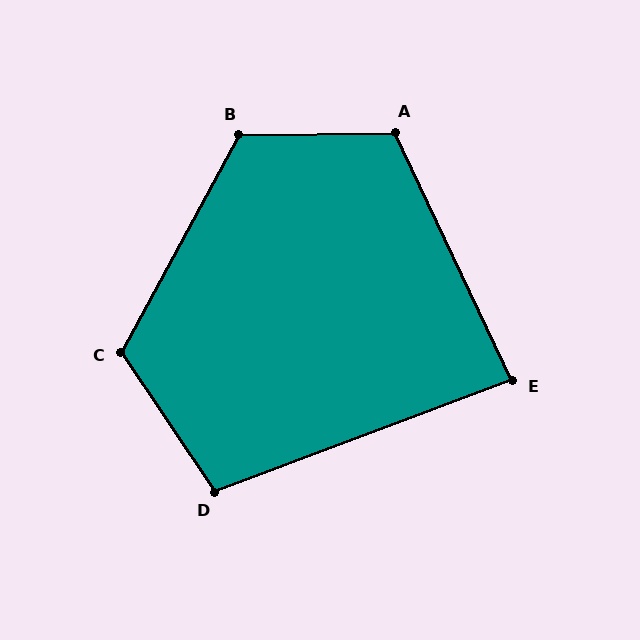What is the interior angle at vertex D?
Approximately 103 degrees (obtuse).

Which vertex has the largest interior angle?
B, at approximately 119 degrees.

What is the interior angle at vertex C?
Approximately 118 degrees (obtuse).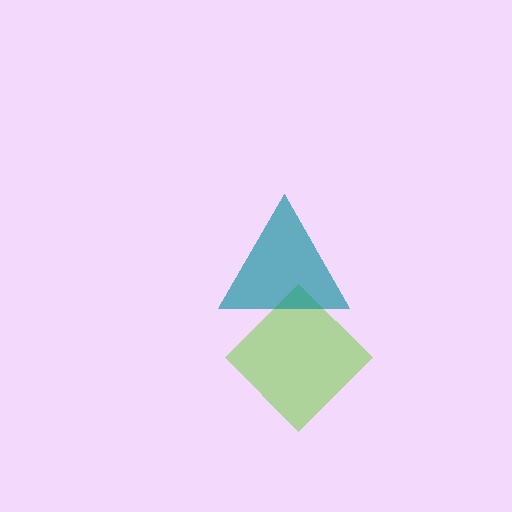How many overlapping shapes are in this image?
There are 2 overlapping shapes in the image.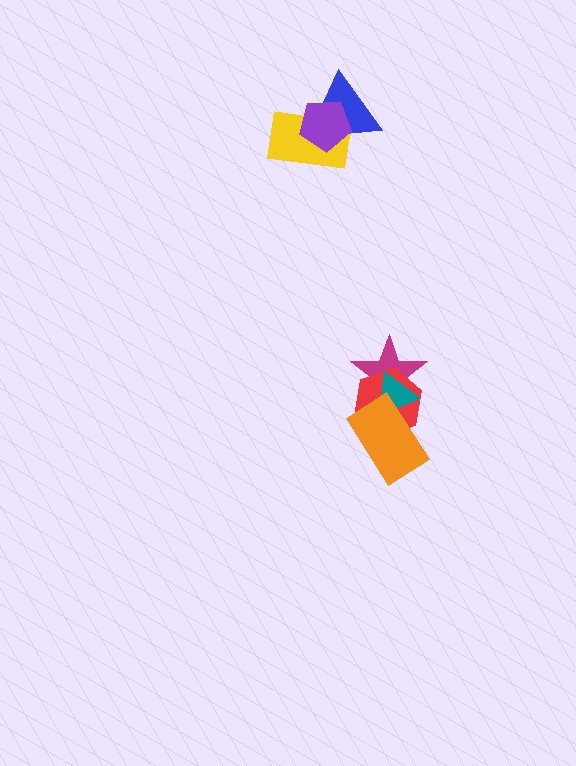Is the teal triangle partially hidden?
Yes, it is partially covered by another shape.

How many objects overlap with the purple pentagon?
2 objects overlap with the purple pentagon.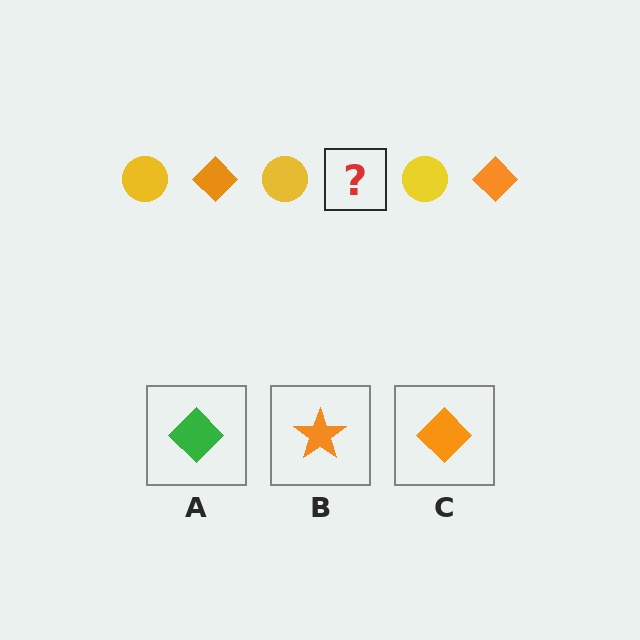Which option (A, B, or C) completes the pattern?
C.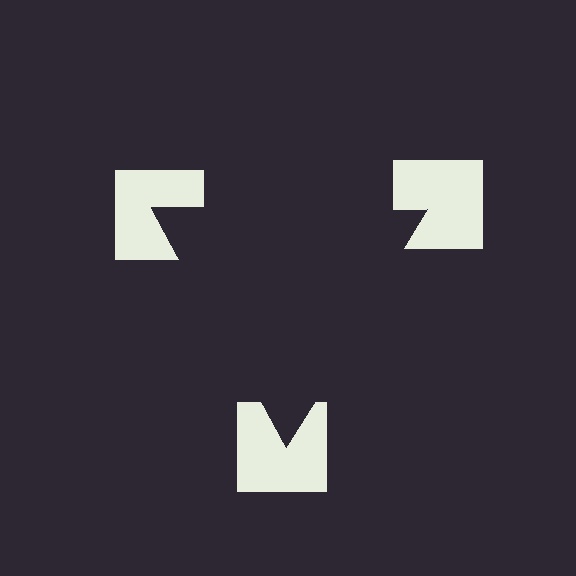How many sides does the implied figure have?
3 sides.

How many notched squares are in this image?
There are 3 — one at each vertex of the illusory triangle.